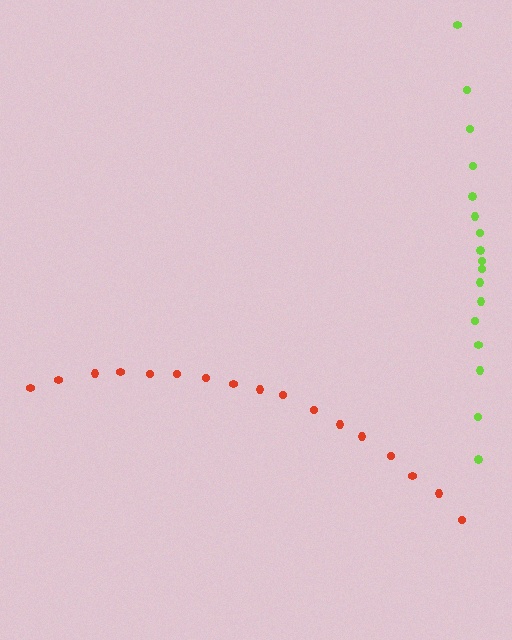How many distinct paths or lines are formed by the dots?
There are 2 distinct paths.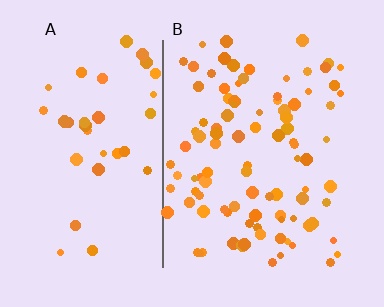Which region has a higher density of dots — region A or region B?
B (the right).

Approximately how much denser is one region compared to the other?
Approximately 2.5× — region B over region A.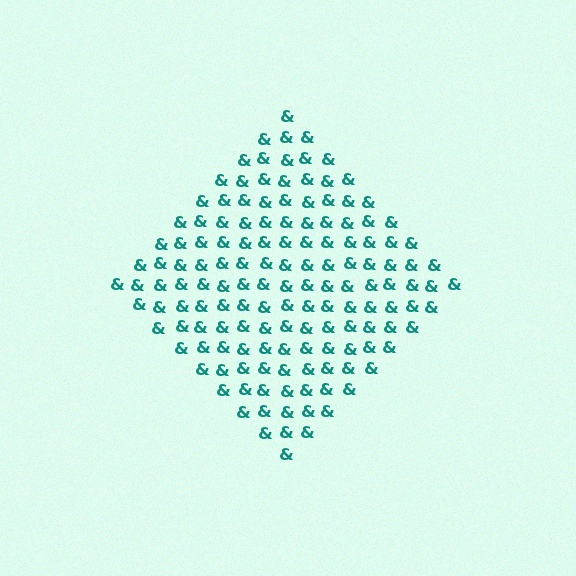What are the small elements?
The small elements are ampersands.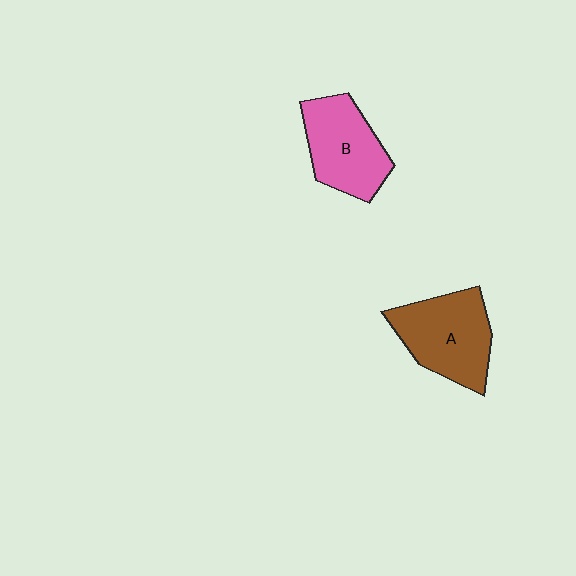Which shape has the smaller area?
Shape B (pink).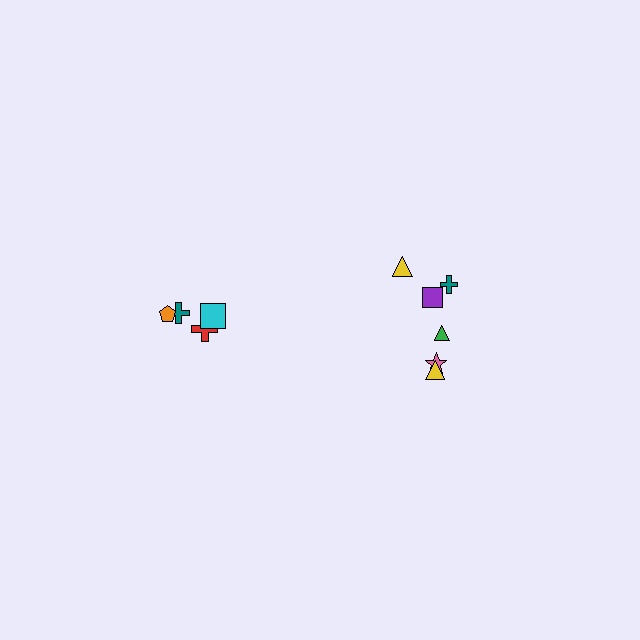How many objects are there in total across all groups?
There are 10 objects.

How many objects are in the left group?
There are 4 objects.